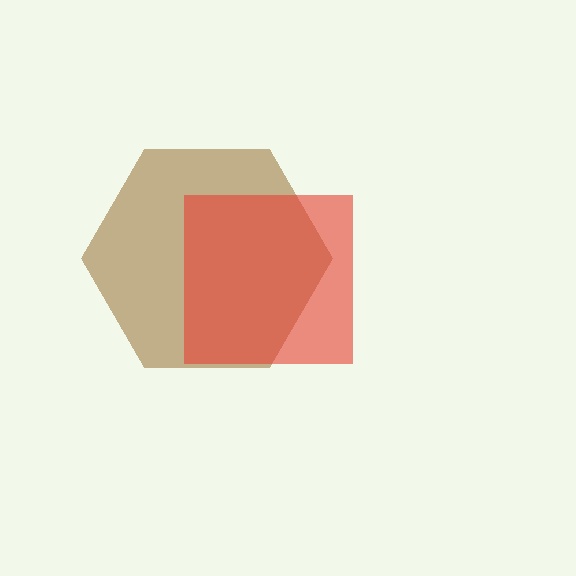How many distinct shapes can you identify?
There are 2 distinct shapes: a brown hexagon, a red square.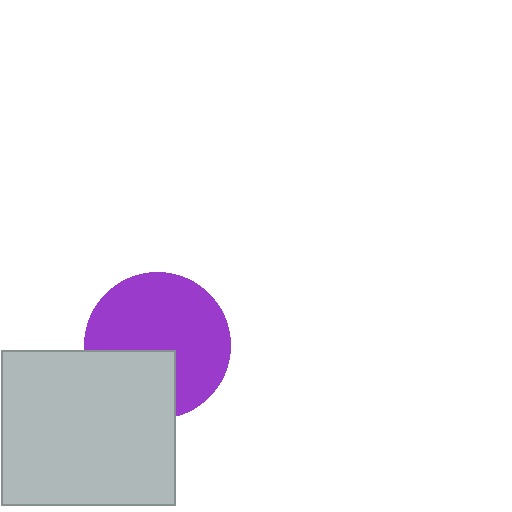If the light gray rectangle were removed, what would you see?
You would see the complete purple circle.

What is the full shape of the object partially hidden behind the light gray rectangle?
The partially hidden object is a purple circle.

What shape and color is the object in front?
The object in front is a light gray rectangle.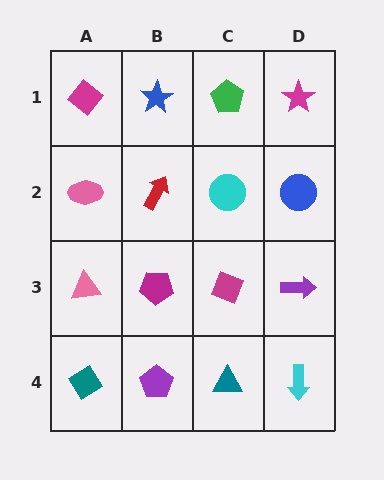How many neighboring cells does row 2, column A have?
3.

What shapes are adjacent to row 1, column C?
A cyan circle (row 2, column C), a blue star (row 1, column B), a magenta star (row 1, column D).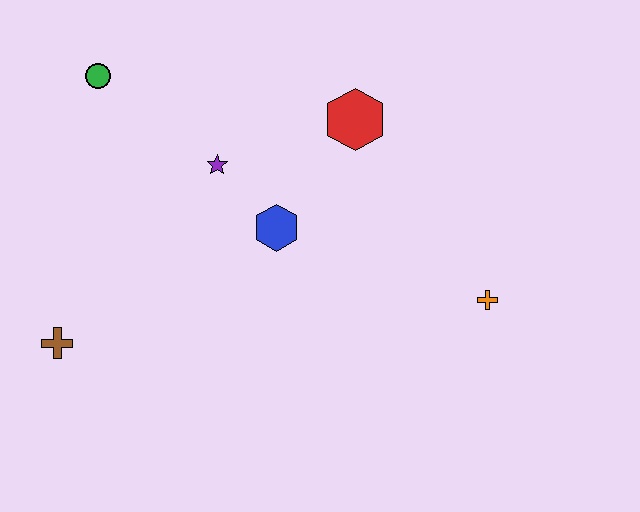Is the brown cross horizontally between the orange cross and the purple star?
No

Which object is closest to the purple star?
The blue hexagon is closest to the purple star.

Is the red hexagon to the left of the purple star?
No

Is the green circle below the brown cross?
No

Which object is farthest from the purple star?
The orange cross is farthest from the purple star.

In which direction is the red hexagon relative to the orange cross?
The red hexagon is above the orange cross.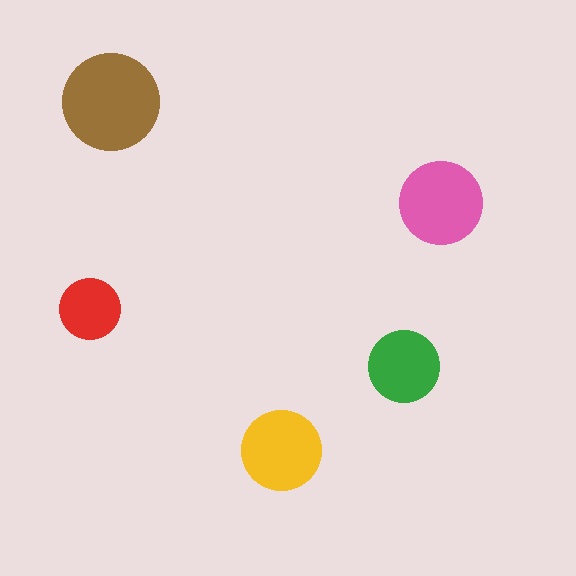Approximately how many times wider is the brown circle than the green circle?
About 1.5 times wider.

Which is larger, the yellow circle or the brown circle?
The brown one.